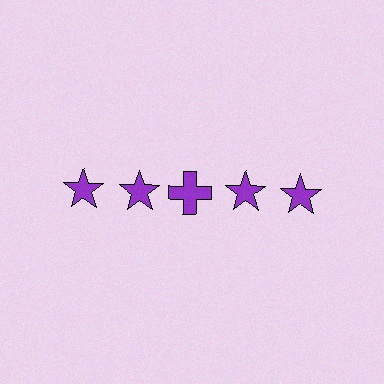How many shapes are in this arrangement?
There are 5 shapes arranged in a grid pattern.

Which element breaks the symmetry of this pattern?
The purple cross in the top row, center column breaks the symmetry. All other shapes are purple stars.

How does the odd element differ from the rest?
It has a different shape: cross instead of star.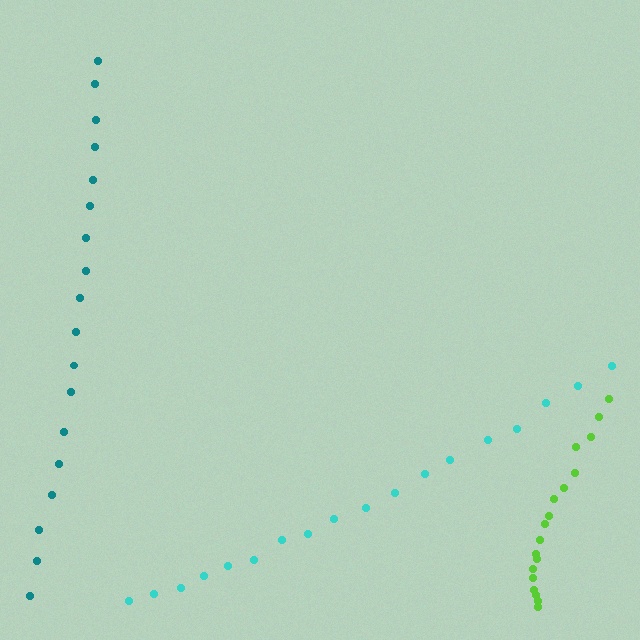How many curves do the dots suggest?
There are 3 distinct paths.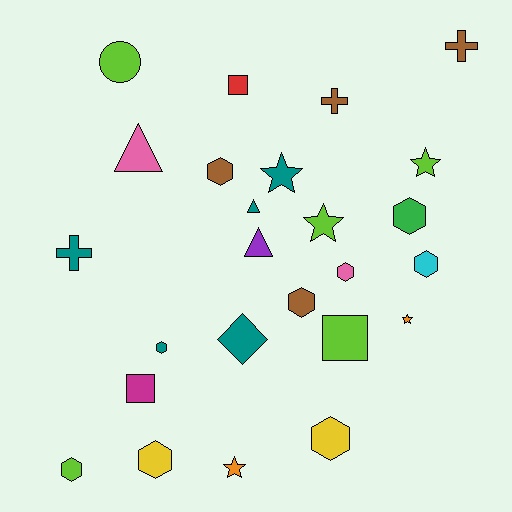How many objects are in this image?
There are 25 objects.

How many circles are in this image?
There is 1 circle.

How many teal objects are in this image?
There are 5 teal objects.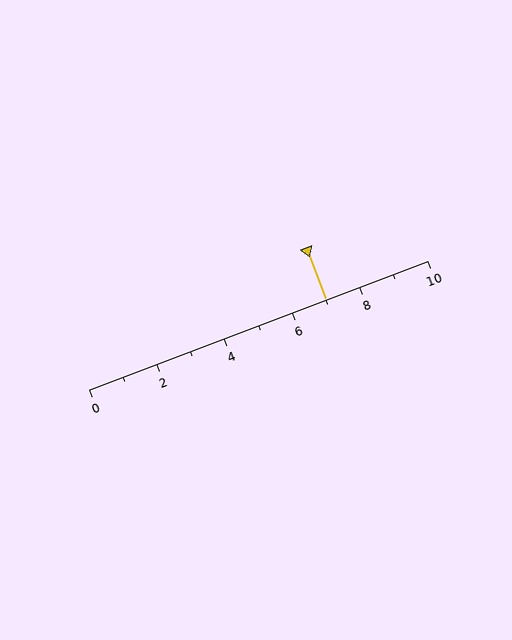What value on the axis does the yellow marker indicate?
The marker indicates approximately 7.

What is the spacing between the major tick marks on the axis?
The major ticks are spaced 2 apart.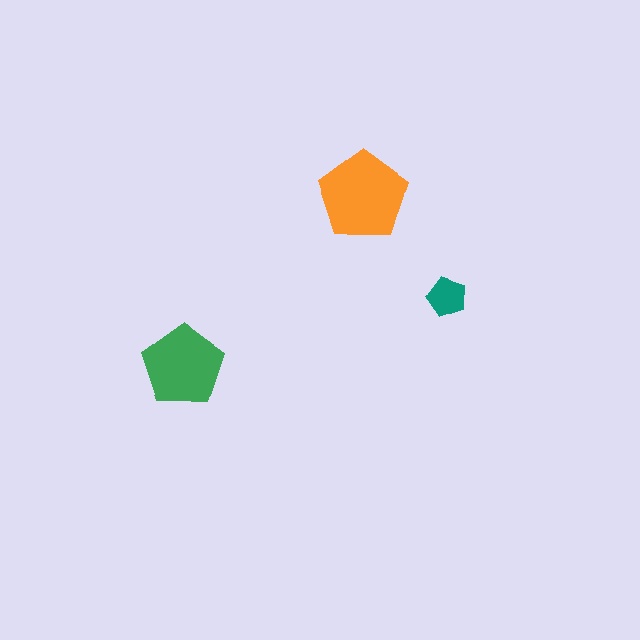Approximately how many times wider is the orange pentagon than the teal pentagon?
About 2.5 times wider.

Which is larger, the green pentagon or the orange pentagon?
The orange one.